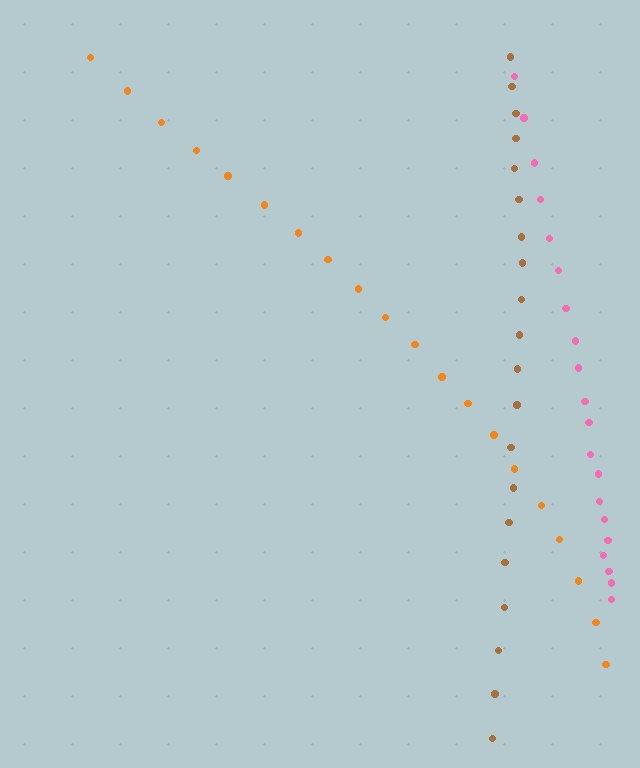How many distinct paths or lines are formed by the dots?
There are 3 distinct paths.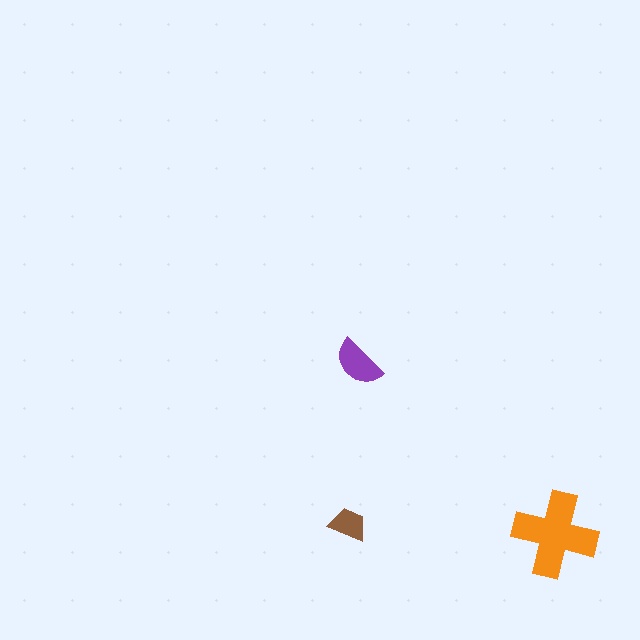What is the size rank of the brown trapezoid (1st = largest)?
3rd.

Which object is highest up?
The purple semicircle is topmost.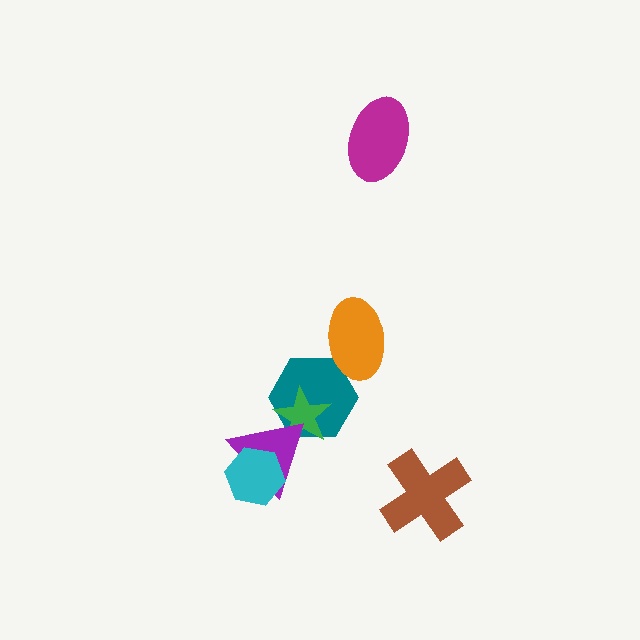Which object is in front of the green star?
The purple triangle is in front of the green star.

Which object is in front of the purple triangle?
The cyan hexagon is in front of the purple triangle.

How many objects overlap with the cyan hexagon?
1 object overlaps with the cyan hexagon.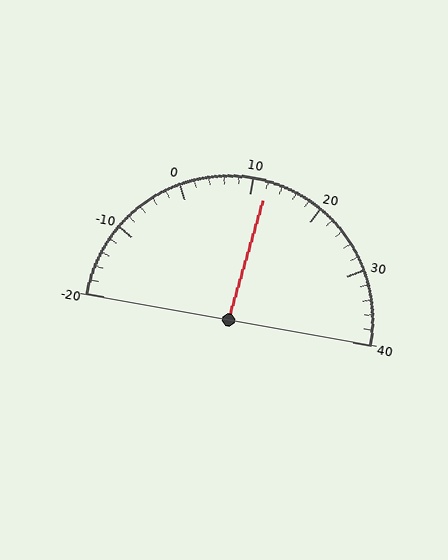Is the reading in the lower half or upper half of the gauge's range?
The reading is in the upper half of the range (-20 to 40).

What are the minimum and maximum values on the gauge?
The gauge ranges from -20 to 40.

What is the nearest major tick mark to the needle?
The nearest major tick mark is 10.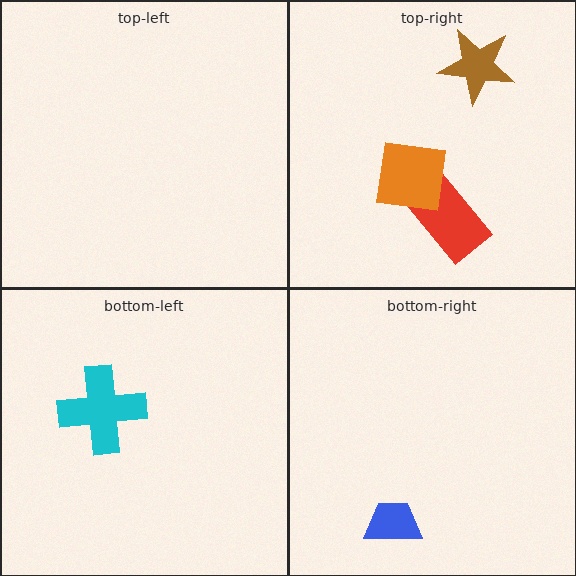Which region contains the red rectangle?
The top-right region.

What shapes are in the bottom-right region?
The blue trapezoid.